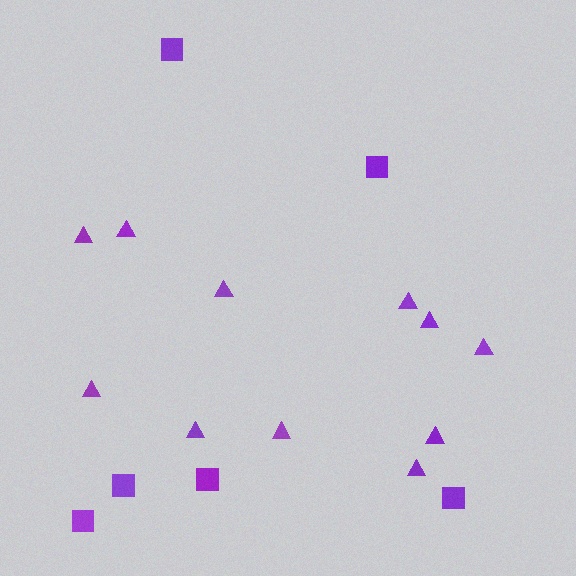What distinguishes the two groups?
There are 2 groups: one group of squares (6) and one group of triangles (11).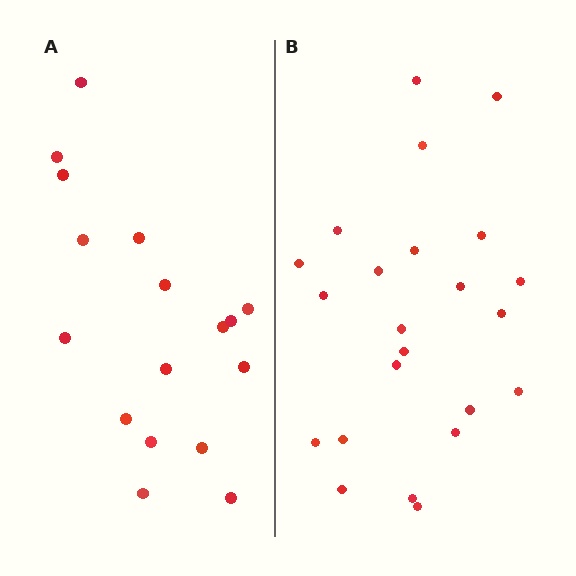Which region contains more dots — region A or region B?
Region B (the right region) has more dots.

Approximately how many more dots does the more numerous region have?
Region B has about 6 more dots than region A.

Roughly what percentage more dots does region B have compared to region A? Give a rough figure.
About 35% more.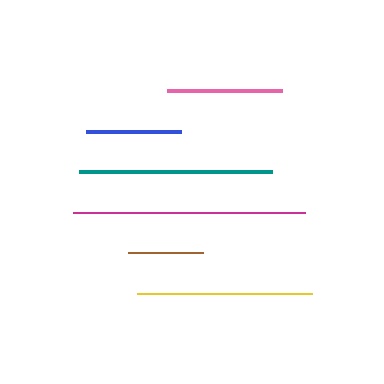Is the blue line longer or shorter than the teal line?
The teal line is longer than the blue line.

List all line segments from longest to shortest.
From longest to shortest: magenta, teal, yellow, pink, blue, brown.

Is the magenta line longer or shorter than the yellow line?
The magenta line is longer than the yellow line.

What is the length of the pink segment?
The pink segment is approximately 115 pixels long.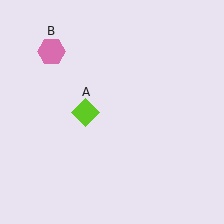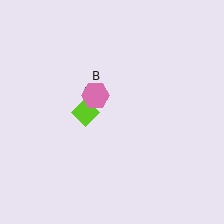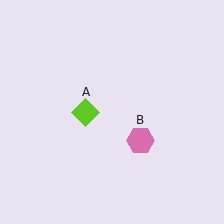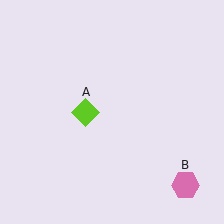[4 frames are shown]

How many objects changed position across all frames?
1 object changed position: pink hexagon (object B).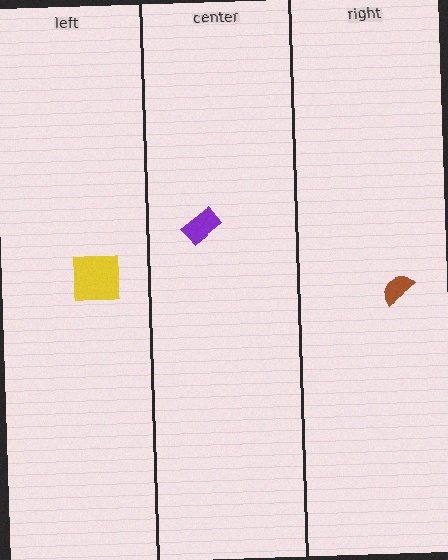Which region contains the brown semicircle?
The right region.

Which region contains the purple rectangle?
The center region.